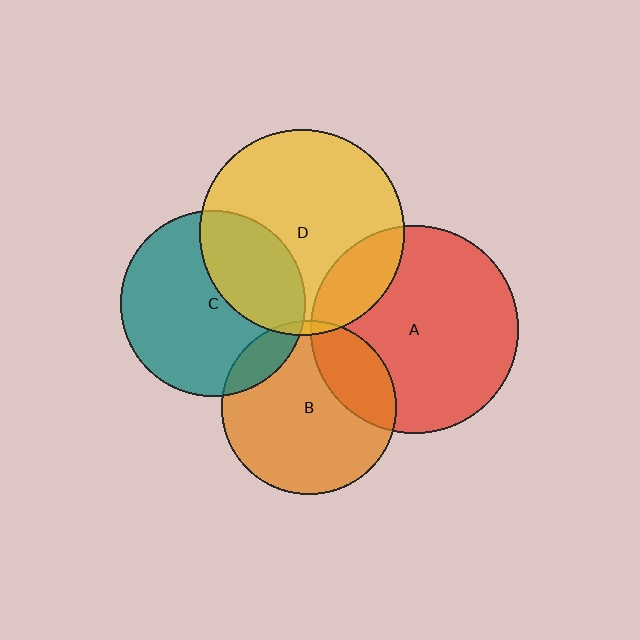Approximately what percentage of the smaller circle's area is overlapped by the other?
Approximately 15%.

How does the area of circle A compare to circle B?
Approximately 1.4 times.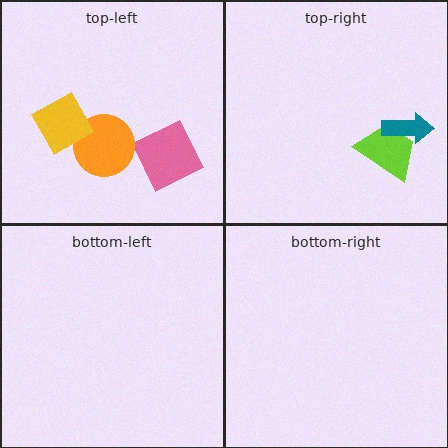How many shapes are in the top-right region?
2.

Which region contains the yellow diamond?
The top-left region.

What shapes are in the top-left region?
The pink square, the orange circle, the yellow diamond.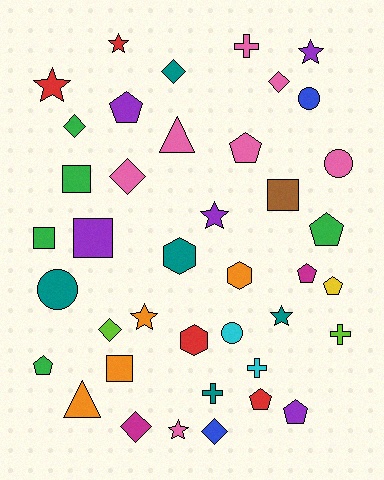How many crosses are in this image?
There are 4 crosses.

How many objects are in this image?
There are 40 objects.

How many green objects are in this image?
There are 5 green objects.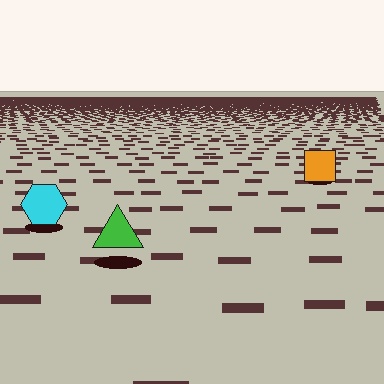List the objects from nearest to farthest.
From nearest to farthest: the green triangle, the cyan hexagon, the orange square.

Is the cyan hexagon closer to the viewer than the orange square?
Yes. The cyan hexagon is closer — you can tell from the texture gradient: the ground texture is coarser near it.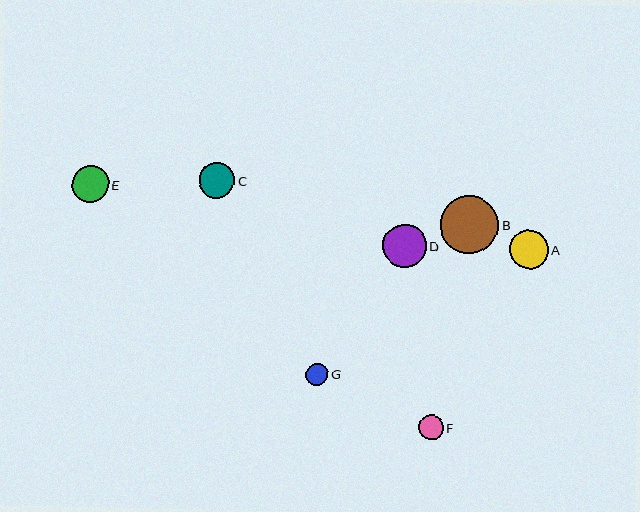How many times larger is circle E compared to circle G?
Circle E is approximately 1.6 times the size of circle G.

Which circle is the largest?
Circle B is the largest with a size of approximately 58 pixels.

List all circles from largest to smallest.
From largest to smallest: B, D, A, E, C, F, G.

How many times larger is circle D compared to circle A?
Circle D is approximately 1.1 times the size of circle A.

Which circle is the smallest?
Circle G is the smallest with a size of approximately 23 pixels.